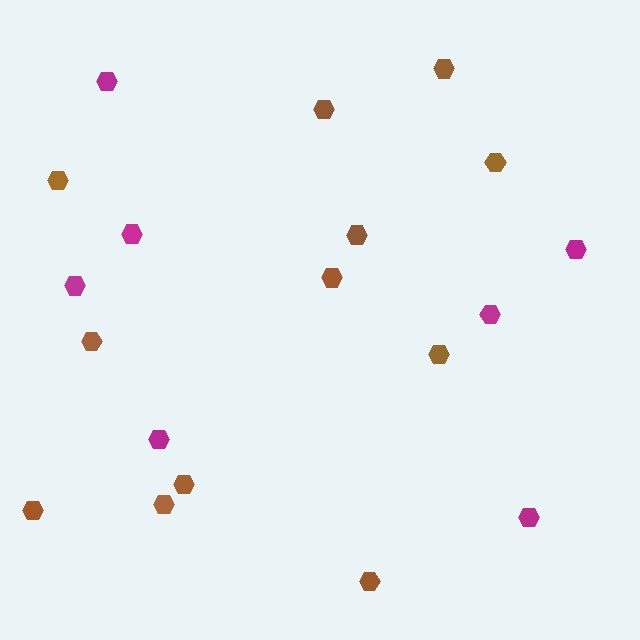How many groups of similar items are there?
There are 2 groups: one group of brown hexagons (12) and one group of magenta hexagons (7).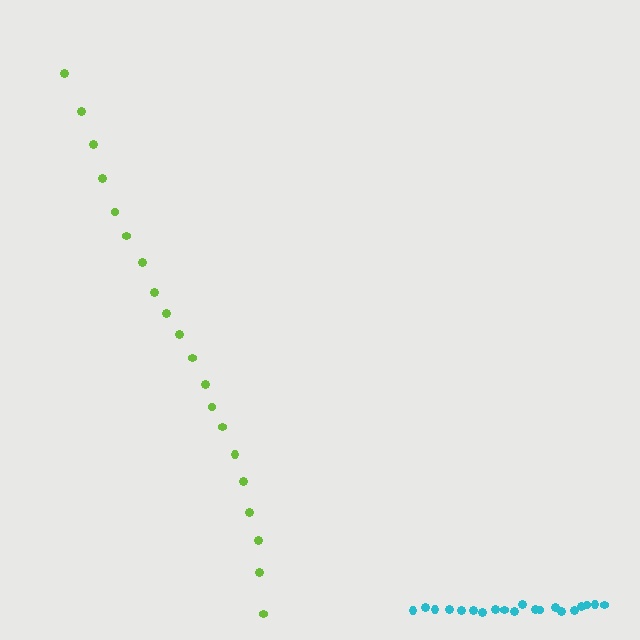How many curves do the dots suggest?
There are 2 distinct paths.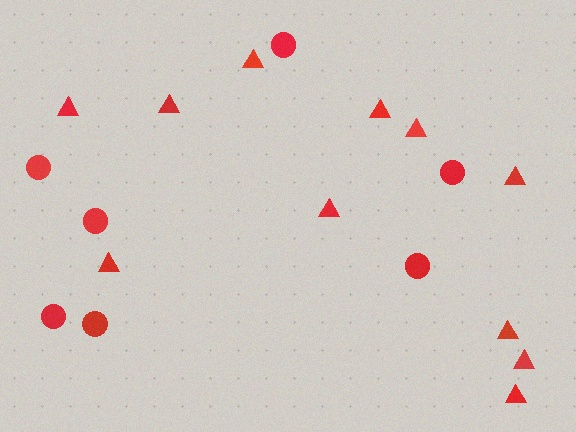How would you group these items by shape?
There are 2 groups: one group of triangles (11) and one group of circles (7).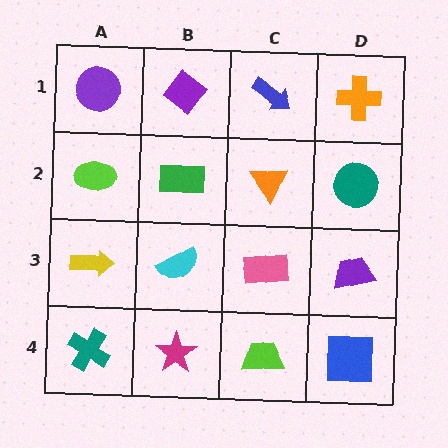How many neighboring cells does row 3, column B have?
4.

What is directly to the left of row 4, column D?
A lime trapezoid.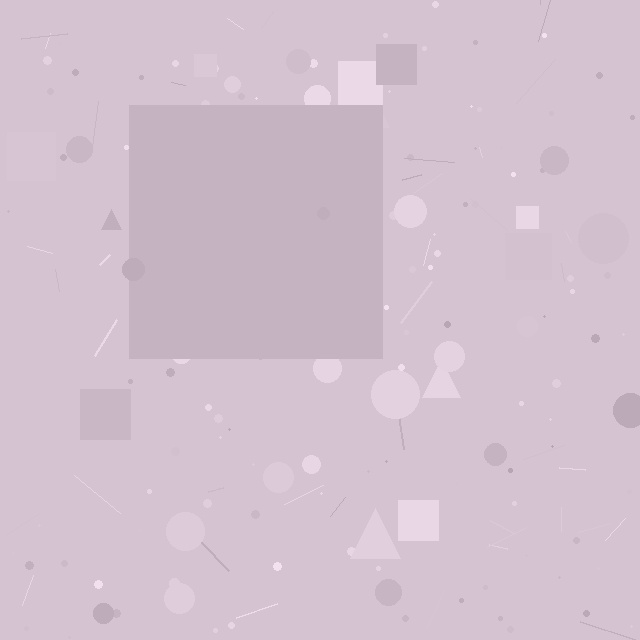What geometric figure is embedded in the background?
A square is embedded in the background.